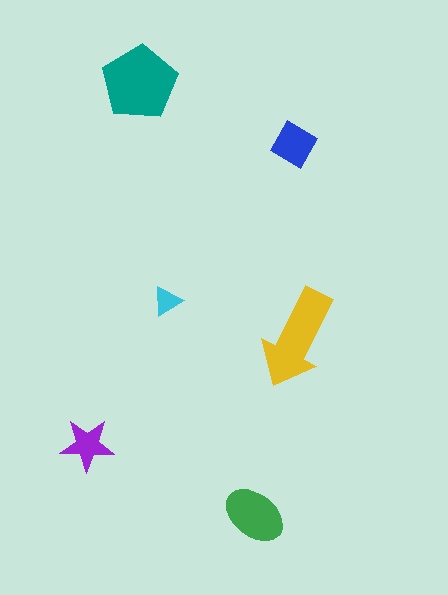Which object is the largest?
The teal pentagon.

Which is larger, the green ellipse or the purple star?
The green ellipse.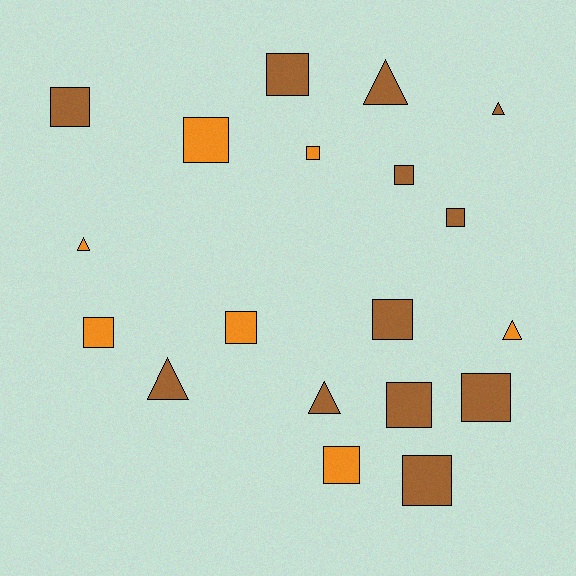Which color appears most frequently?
Brown, with 12 objects.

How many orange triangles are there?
There are 2 orange triangles.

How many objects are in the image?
There are 19 objects.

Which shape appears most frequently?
Square, with 13 objects.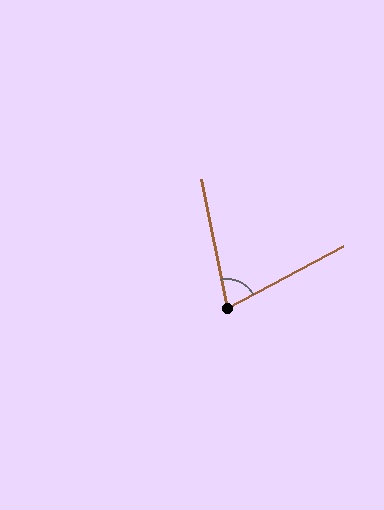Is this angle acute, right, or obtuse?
It is acute.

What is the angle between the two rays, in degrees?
Approximately 73 degrees.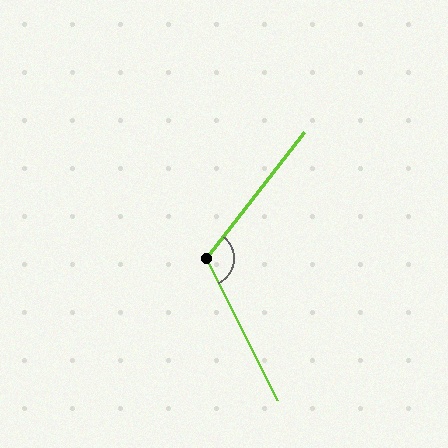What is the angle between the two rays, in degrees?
Approximately 115 degrees.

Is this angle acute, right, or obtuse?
It is obtuse.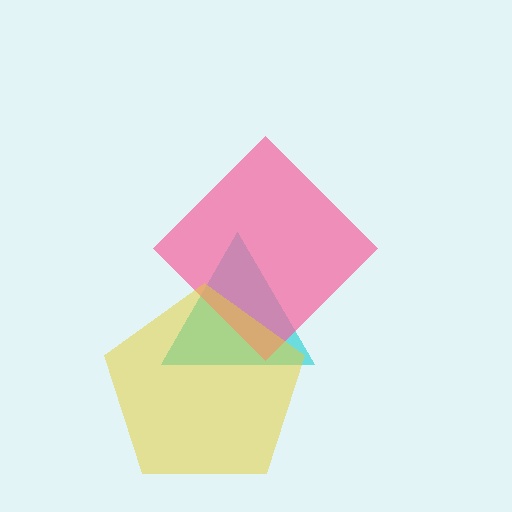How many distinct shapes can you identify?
There are 3 distinct shapes: a cyan triangle, a pink diamond, a yellow pentagon.